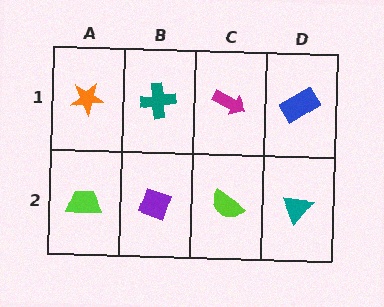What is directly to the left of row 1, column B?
An orange star.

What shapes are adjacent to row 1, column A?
A lime trapezoid (row 2, column A), a teal cross (row 1, column B).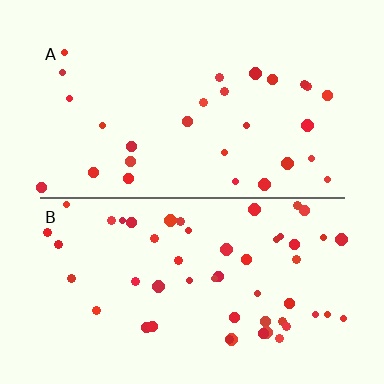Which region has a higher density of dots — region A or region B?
B (the bottom).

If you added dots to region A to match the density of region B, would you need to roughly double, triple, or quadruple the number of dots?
Approximately double.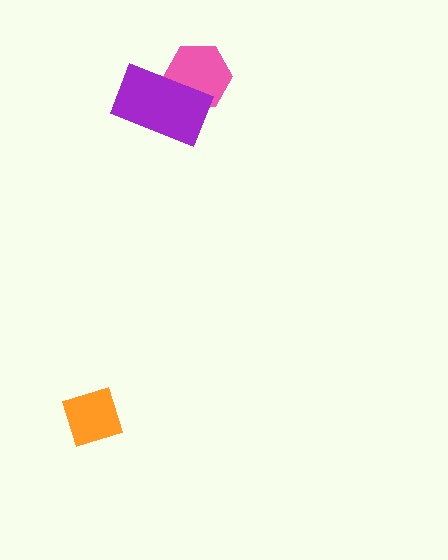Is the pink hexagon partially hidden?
Yes, it is partially covered by another shape.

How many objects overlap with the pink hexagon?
1 object overlaps with the pink hexagon.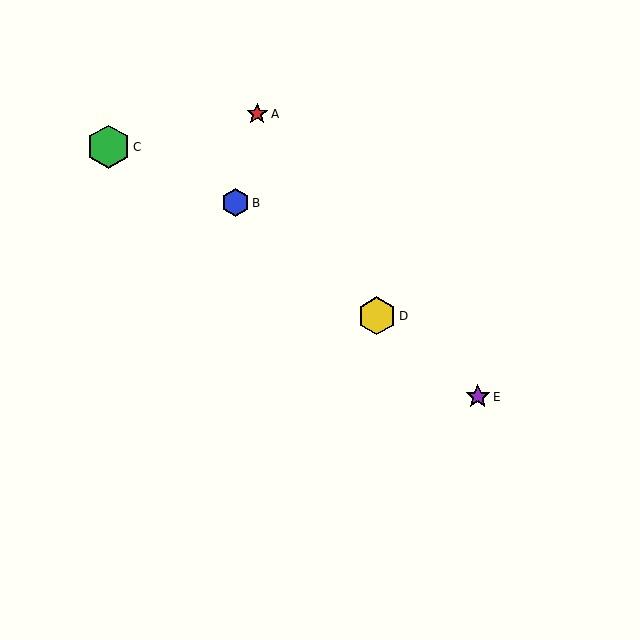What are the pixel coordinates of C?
Object C is at (108, 147).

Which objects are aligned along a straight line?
Objects B, D, E are aligned along a straight line.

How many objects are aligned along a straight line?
3 objects (B, D, E) are aligned along a straight line.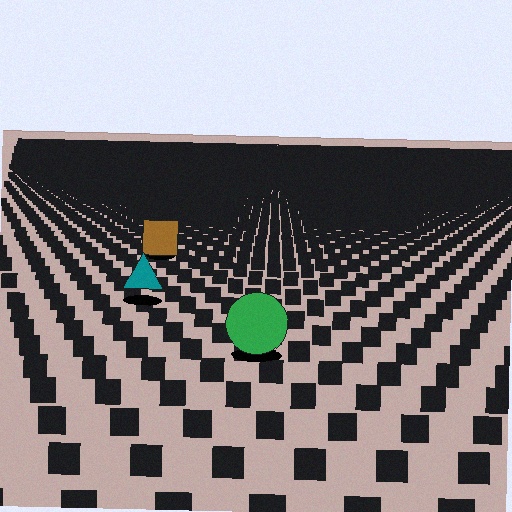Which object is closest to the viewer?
The green circle is closest. The texture marks near it are larger and more spread out.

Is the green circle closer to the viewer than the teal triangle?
Yes. The green circle is closer — you can tell from the texture gradient: the ground texture is coarser near it.